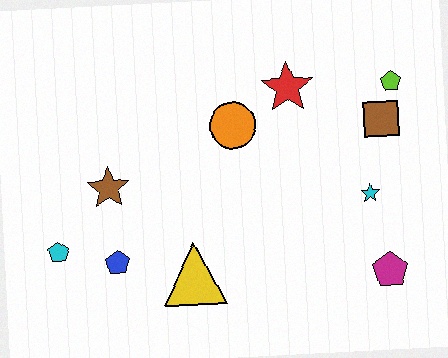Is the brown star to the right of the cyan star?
No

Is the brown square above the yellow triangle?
Yes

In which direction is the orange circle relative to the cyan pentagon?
The orange circle is to the right of the cyan pentagon.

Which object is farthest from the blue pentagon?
The lime pentagon is farthest from the blue pentagon.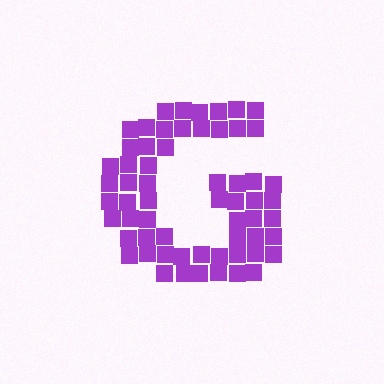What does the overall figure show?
The overall figure shows the letter G.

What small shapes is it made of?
It is made of small squares.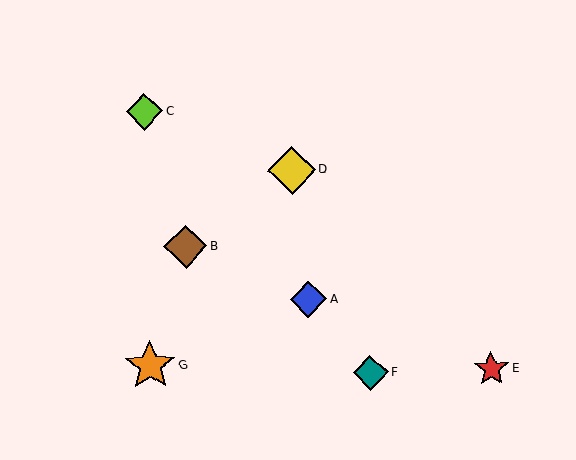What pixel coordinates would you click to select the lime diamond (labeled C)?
Click at (144, 112) to select the lime diamond C.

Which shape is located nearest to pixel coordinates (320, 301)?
The blue diamond (labeled A) at (308, 299) is nearest to that location.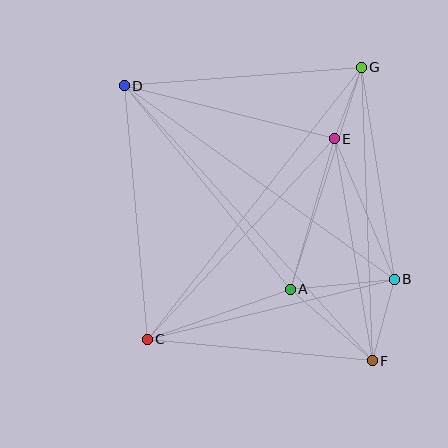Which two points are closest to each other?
Points E and G are closest to each other.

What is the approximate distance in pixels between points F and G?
The distance between F and G is approximately 294 pixels.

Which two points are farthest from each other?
Points D and F are farthest from each other.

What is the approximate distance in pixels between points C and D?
The distance between C and D is approximately 254 pixels.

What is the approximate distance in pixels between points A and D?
The distance between A and D is approximately 262 pixels.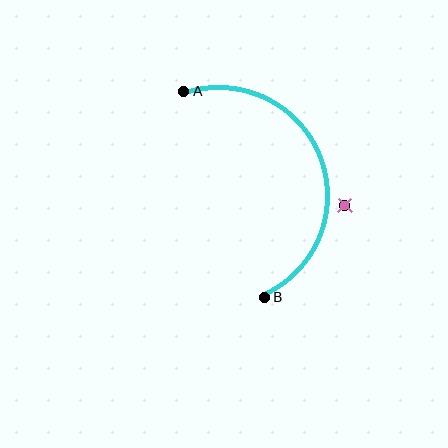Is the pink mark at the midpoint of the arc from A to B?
No — the pink mark does not lie on the arc at all. It sits slightly outside the curve.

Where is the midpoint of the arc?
The arc midpoint is the point on the curve farthest from the straight line joining A and B. It sits to the right of that line.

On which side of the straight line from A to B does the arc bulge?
The arc bulges to the right of the straight line connecting A and B.